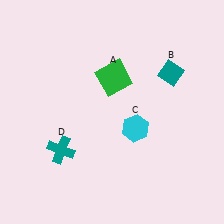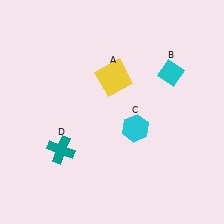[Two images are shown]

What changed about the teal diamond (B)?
In Image 1, B is teal. In Image 2, it changed to cyan.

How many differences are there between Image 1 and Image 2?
There are 2 differences between the two images.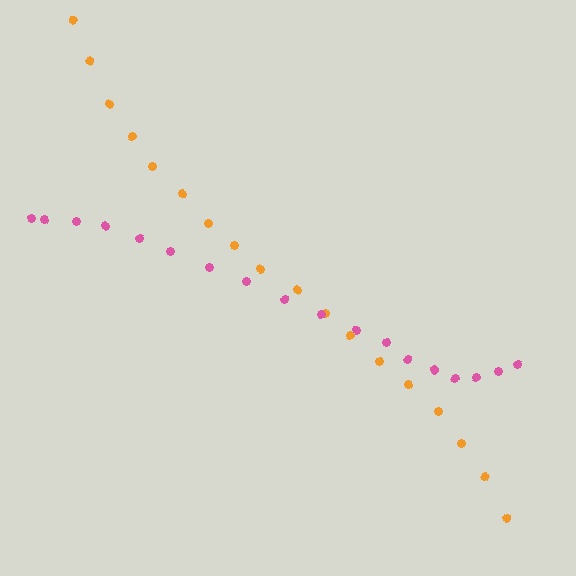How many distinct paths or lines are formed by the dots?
There are 2 distinct paths.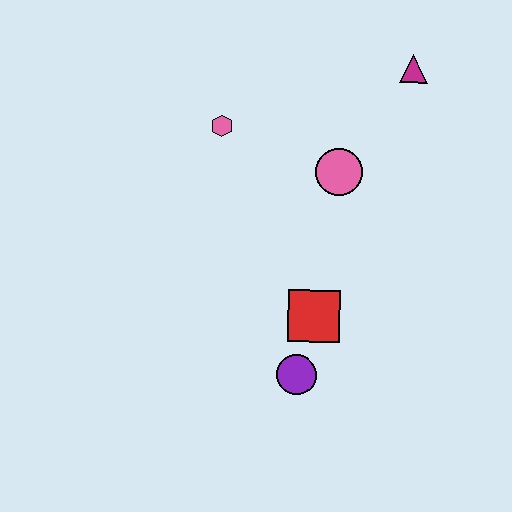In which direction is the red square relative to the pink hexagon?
The red square is below the pink hexagon.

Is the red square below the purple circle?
No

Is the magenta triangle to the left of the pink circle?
No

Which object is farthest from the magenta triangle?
The purple circle is farthest from the magenta triangle.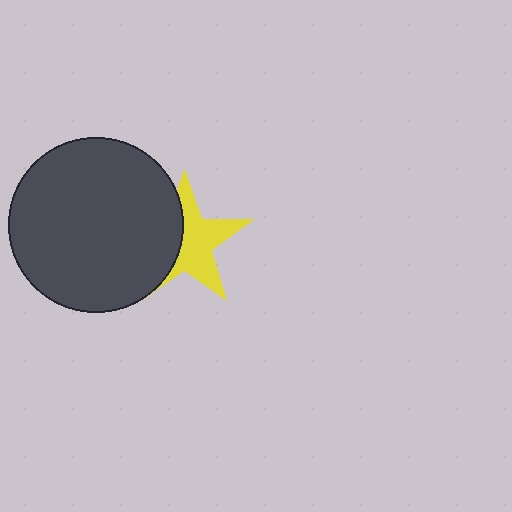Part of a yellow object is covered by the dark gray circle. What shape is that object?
It is a star.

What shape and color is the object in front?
The object in front is a dark gray circle.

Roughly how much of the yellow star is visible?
About half of it is visible (roughly 58%).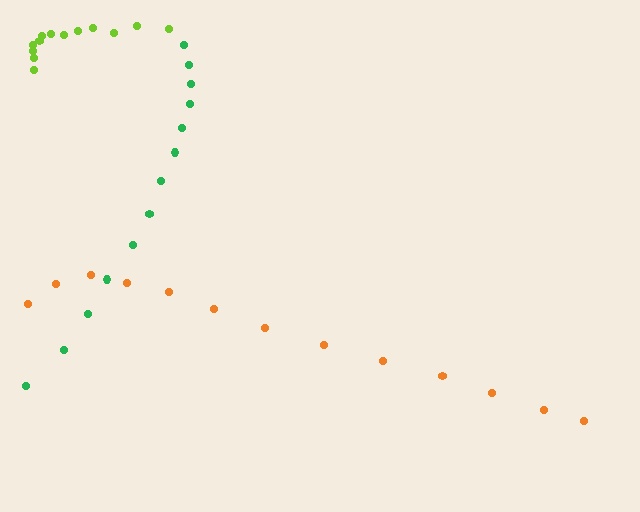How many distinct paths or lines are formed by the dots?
There are 3 distinct paths.